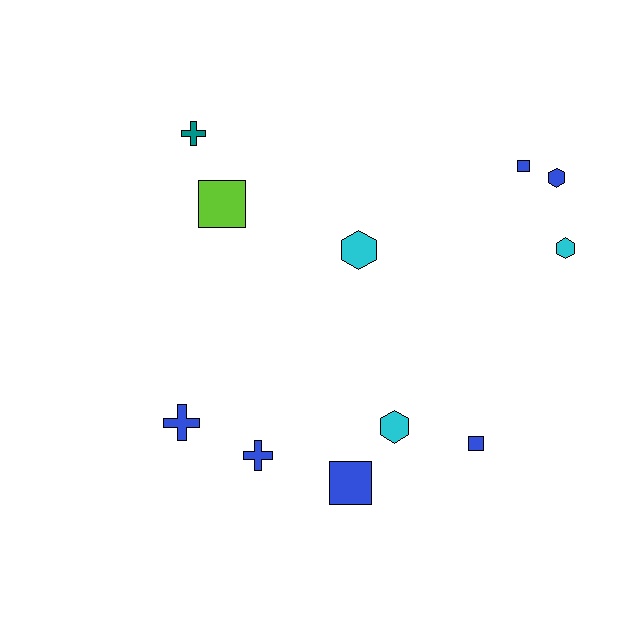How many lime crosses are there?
There are no lime crosses.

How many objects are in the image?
There are 11 objects.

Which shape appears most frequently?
Hexagon, with 4 objects.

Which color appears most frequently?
Blue, with 6 objects.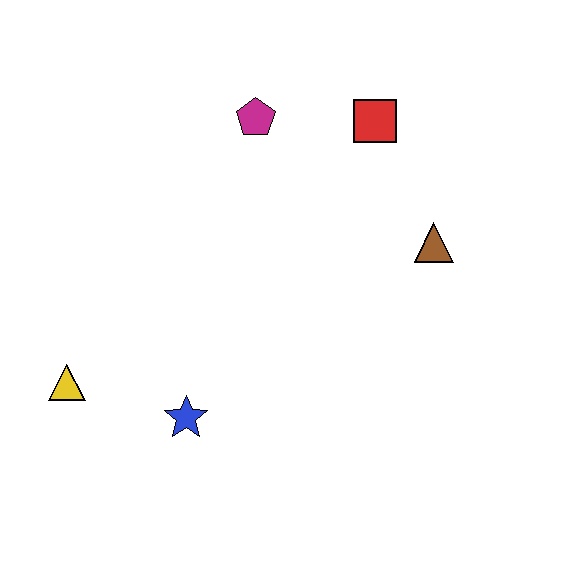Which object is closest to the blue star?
The yellow triangle is closest to the blue star.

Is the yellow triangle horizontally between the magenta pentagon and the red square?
No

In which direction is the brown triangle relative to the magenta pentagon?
The brown triangle is to the right of the magenta pentagon.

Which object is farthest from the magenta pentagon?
The yellow triangle is farthest from the magenta pentagon.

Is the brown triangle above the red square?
No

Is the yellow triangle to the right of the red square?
No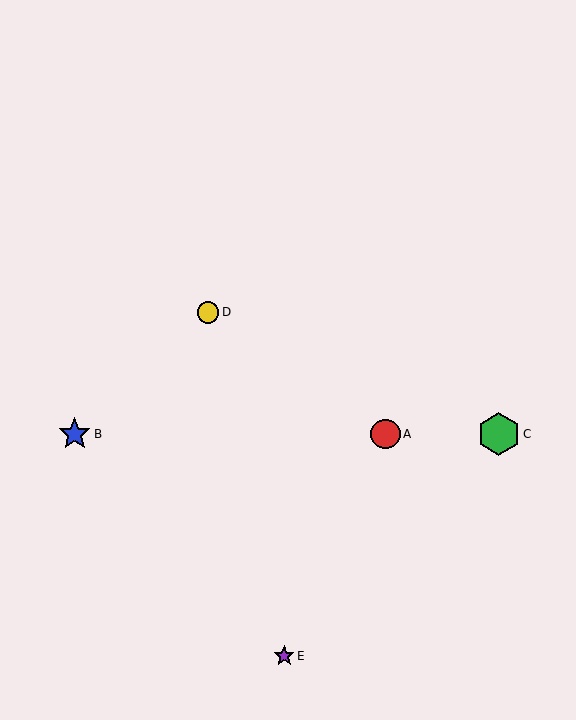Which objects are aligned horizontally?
Objects A, B, C are aligned horizontally.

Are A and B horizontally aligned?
Yes, both are at y≈434.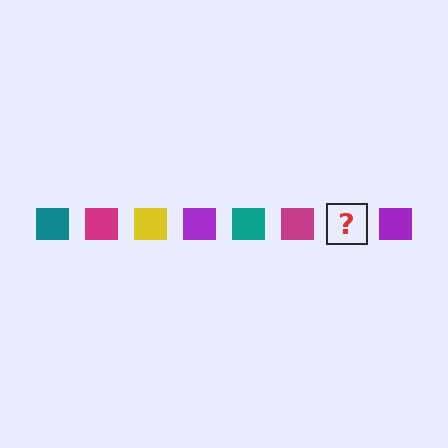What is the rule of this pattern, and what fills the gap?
The rule is that the pattern cycles through teal, magenta, yellow, purple squares. The gap should be filled with a yellow square.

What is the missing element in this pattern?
The missing element is a yellow square.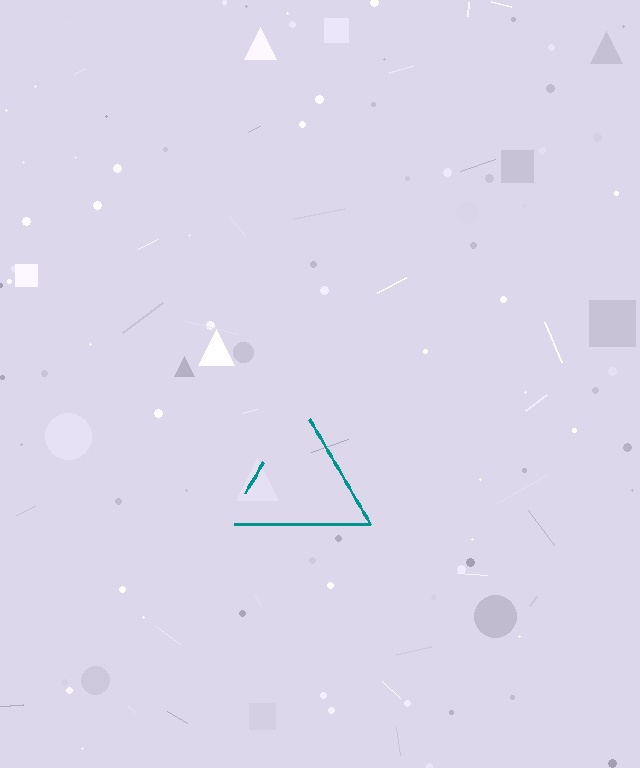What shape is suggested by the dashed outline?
The dashed outline suggests a triangle.